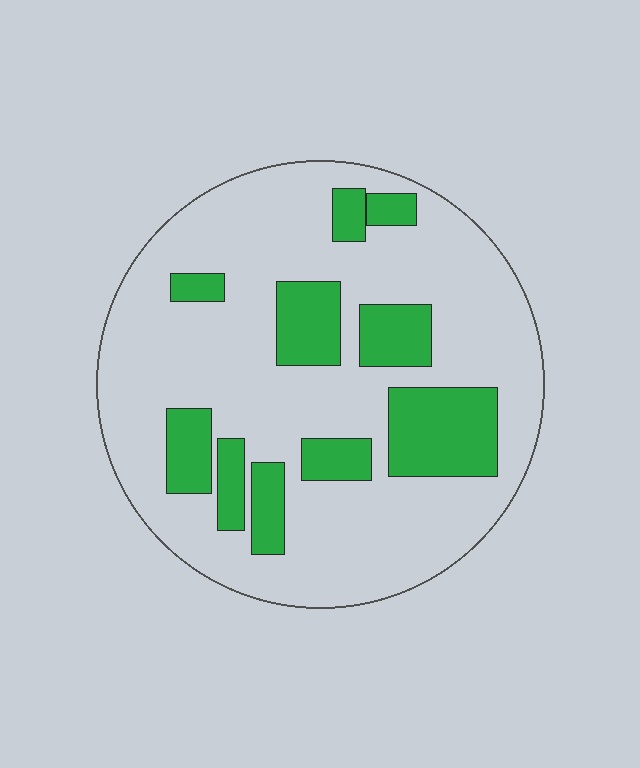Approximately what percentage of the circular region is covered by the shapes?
Approximately 25%.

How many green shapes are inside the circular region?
10.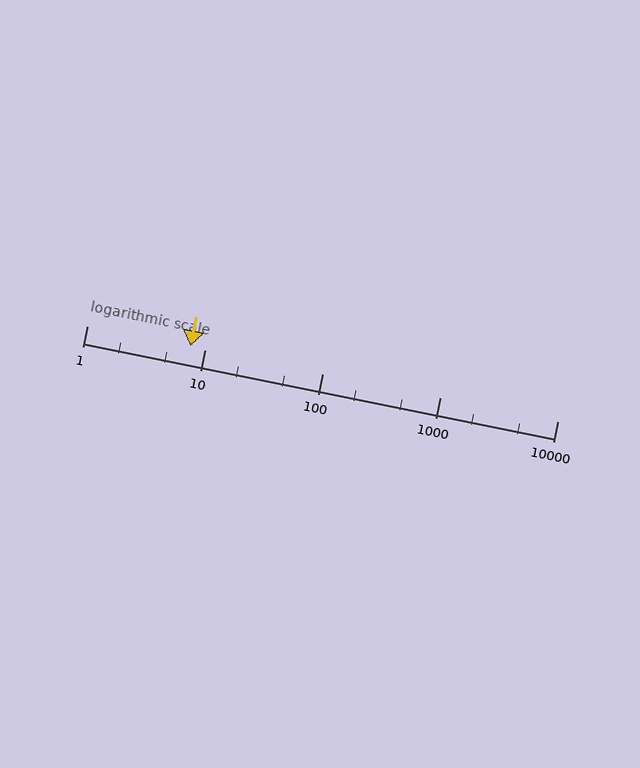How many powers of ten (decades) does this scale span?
The scale spans 4 decades, from 1 to 10000.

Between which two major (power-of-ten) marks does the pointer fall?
The pointer is between 1 and 10.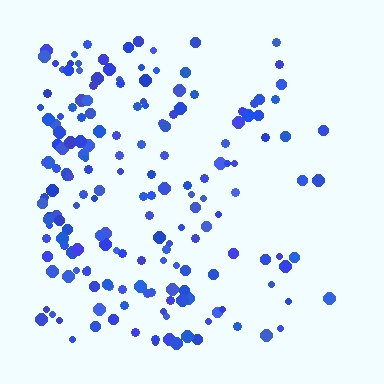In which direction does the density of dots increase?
From right to left, with the left side densest.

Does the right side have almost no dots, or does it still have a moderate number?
Still a moderate number, just noticeably fewer than the left.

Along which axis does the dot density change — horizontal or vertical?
Horizontal.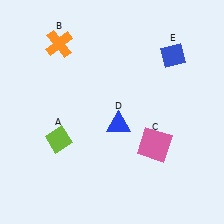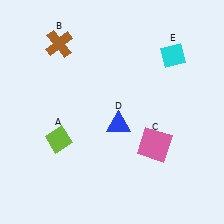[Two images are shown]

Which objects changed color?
B changed from orange to brown. E changed from blue to cyan.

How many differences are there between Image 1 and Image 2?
There are 2 differences between the two images.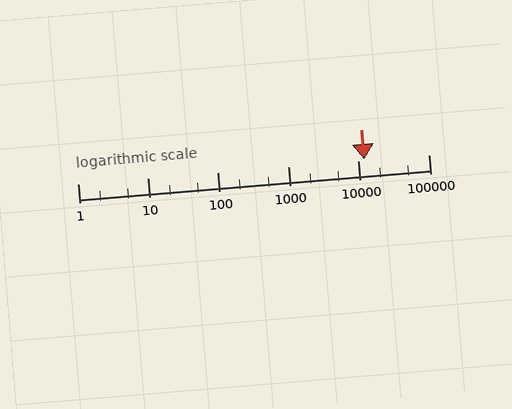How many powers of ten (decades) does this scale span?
The scale spans 5 decades, from 1 to 100000.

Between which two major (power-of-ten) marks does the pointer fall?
The pointer is between 10000 and 100000.